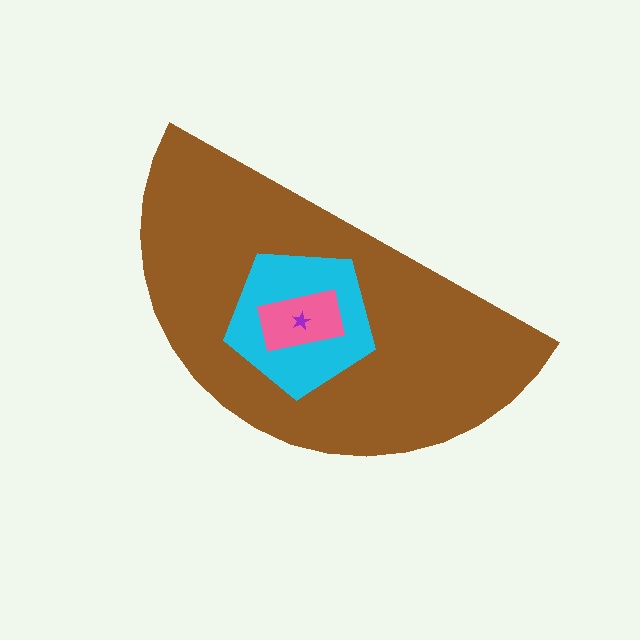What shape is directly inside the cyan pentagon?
The pink rectangle.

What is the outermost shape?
The brown semicircle.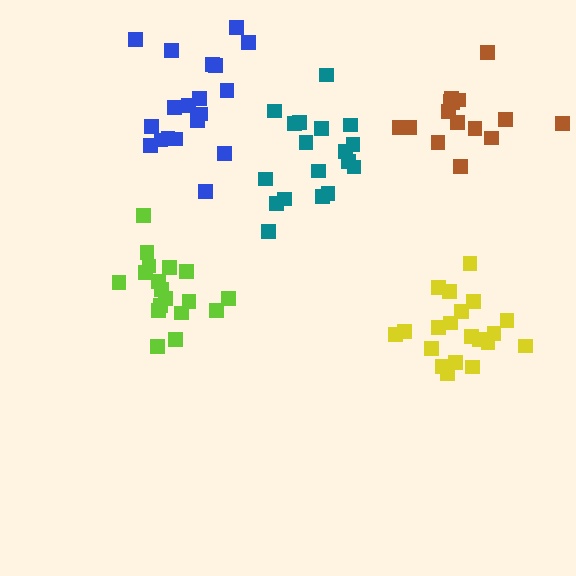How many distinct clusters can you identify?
There are 5 distinct clusters.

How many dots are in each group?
Group 1: 20 dots, Group 2: 18 dots, Group 3: 18 dots, Group 4: 19 dots, Group 5: 15 dots (90 total).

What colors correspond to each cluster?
The clusters are colored: yellow, lime, teal, blue, brown.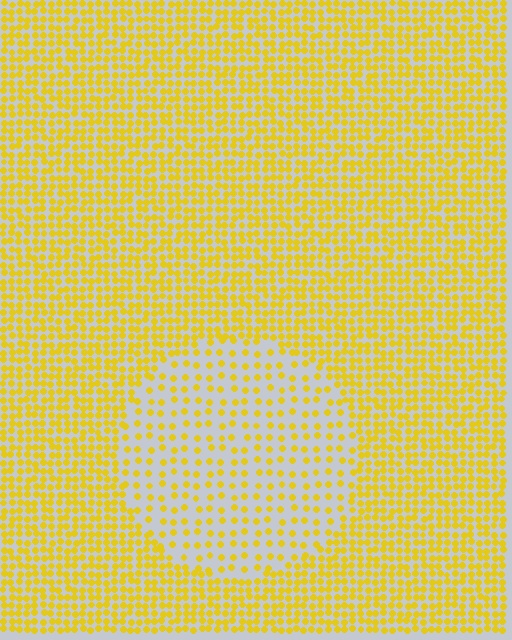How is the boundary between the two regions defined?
The boundary is defined by a change in element density (approximately 2.3x ratio). All elements are the same color, size, and shape.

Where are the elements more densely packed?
The elements are more densely packed outside the circle boundary.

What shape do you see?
I see a circle.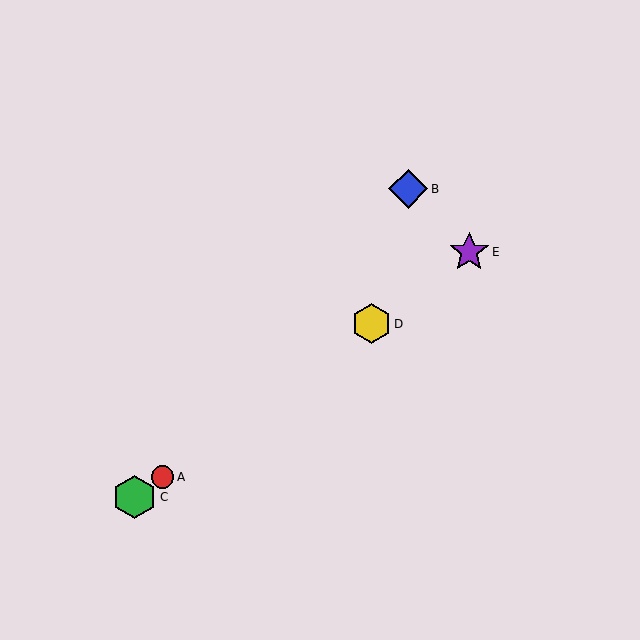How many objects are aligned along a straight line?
4 objects (A, C, D, E) are aligned along a straight line.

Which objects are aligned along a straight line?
Objects A, C, D, E are aligned along a straight line.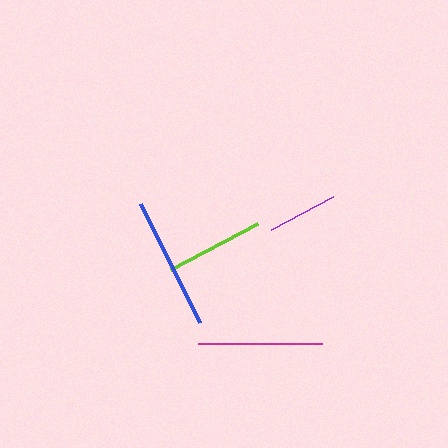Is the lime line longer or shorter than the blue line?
The blue line is longer than the lime line.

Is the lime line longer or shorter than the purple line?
The lime line is longer than the purple line.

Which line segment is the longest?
The blue line is the longest at approximately 133 pixels.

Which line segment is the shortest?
The purple line is the shortest at approximately 70 pixels.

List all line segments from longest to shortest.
From longest to shortest: blue, magenta, lime, purple.